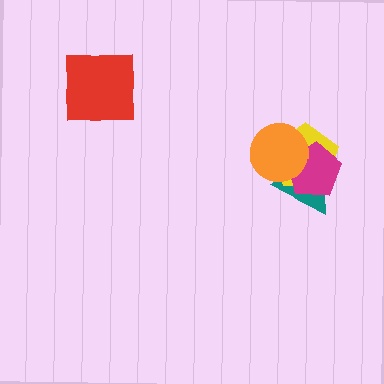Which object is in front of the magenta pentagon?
The orange circle is in front of the magenta pentagon.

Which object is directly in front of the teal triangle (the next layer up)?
The yellow pentagon is directly in front of the teal triangle.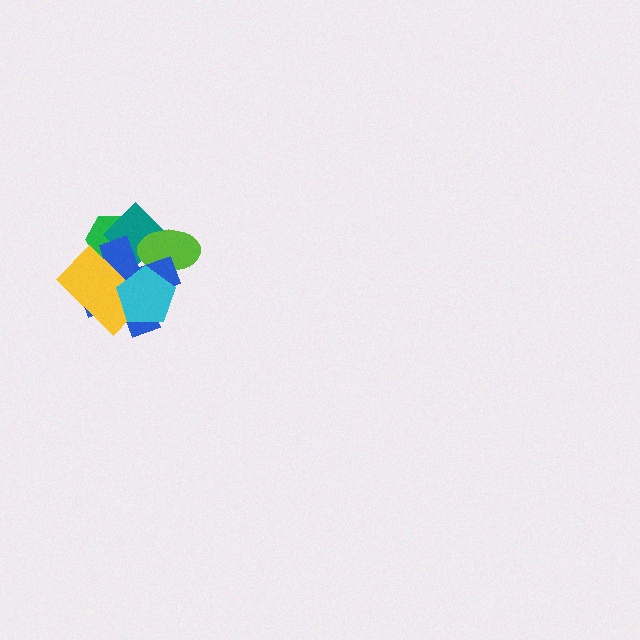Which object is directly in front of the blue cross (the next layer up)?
The yellow rectangle is directly in front of the blue cross.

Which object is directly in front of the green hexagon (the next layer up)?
The teal diamond is directly in front of the green hexagon.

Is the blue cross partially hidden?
Yes, it is partially covered by another shape.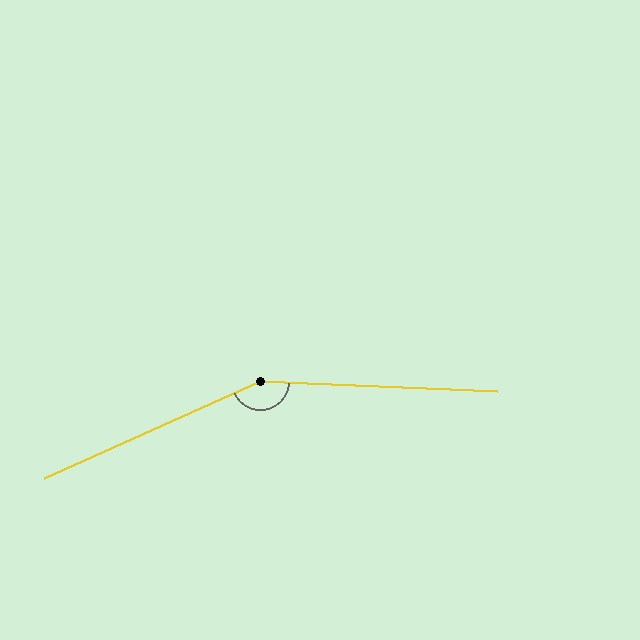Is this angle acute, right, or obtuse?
It is obtuse.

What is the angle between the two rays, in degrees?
Approximately 153 degrees.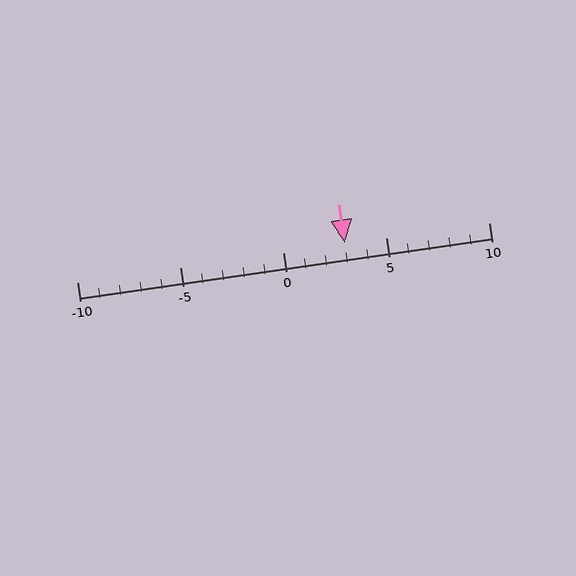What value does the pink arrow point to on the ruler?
The pink arrow points to approximately 3.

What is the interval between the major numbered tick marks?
The major tick marks are spaced 5 units apart.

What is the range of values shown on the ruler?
The ruler shows values from -10 to 10.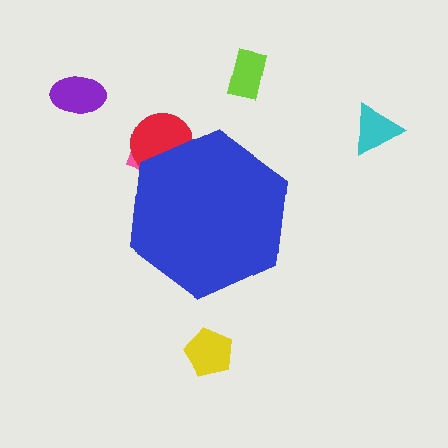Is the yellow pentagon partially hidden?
No, the yellow pentagon is fully visible.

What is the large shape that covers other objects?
A blue hexagon.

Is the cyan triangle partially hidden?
No, the cyan triangle is fully visible.